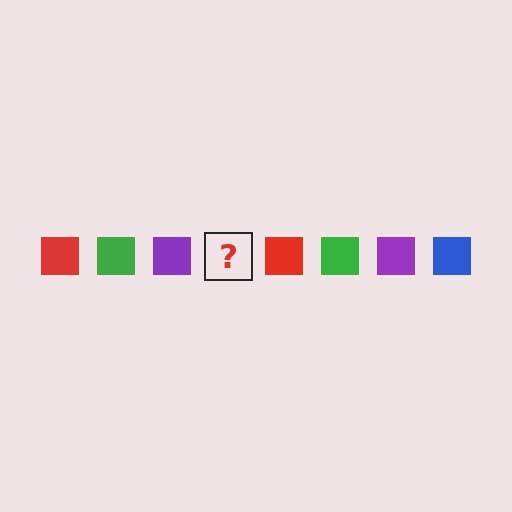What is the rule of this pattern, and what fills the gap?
The rule is that the pattern cycles through red, green, purple, blue squares. The gap should be filled with a blue square.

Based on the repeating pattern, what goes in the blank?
The blank should be a blue square.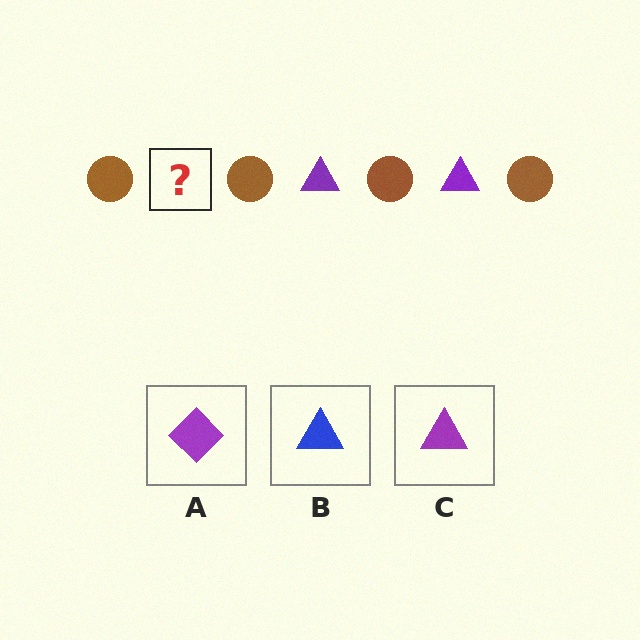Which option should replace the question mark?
Option C.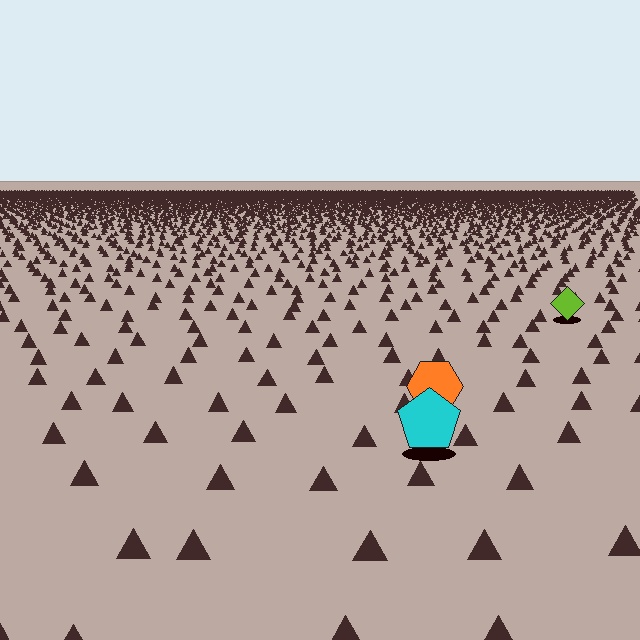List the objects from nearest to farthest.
From nearest to farthest: the cyan pentagon, the orange hexagon, the lime diamond.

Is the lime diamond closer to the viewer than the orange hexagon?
No. The orange hexagon is closer — you can tell from the texture gradient: the ground texture is coarser near it.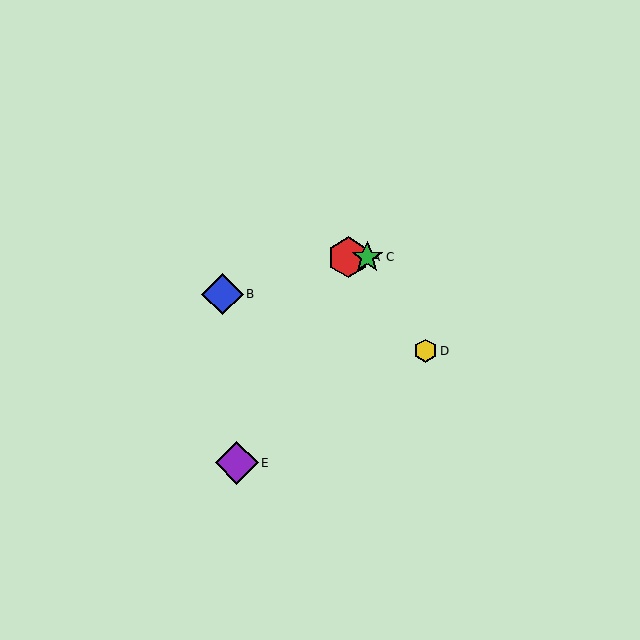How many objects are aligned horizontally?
2 objects (A, C) are aligned horizontally.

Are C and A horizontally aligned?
Yes, both are at y≈257.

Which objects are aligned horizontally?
Objects A, C are aligned horizontally.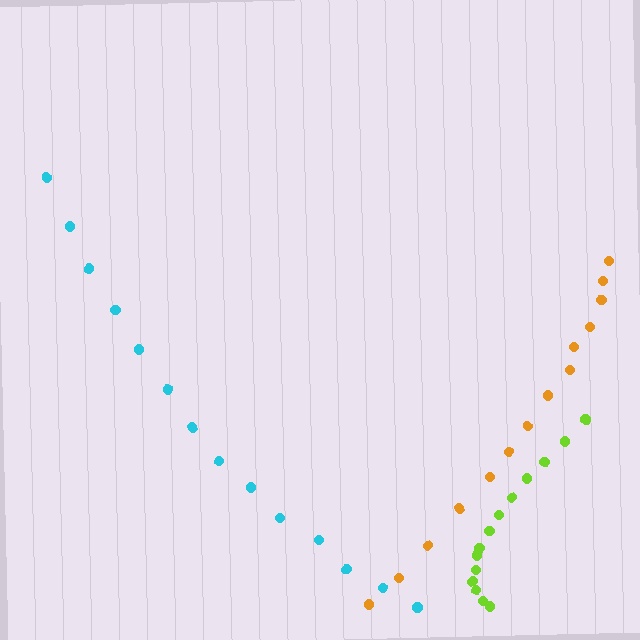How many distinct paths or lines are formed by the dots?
There are 3 distinct paths.